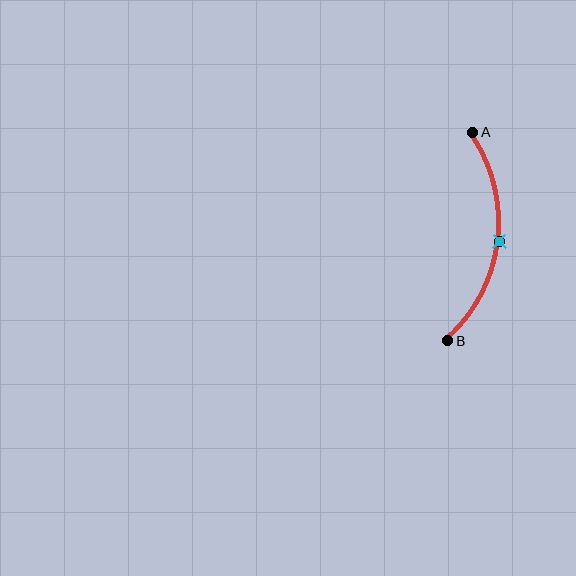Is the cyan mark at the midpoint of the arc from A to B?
Yes. The cyan mark lies on the arc at equal arc-length from both A and B — it is the arc midpoint.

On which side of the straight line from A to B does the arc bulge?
The arc bulges to the right of the straight line connecting A and B.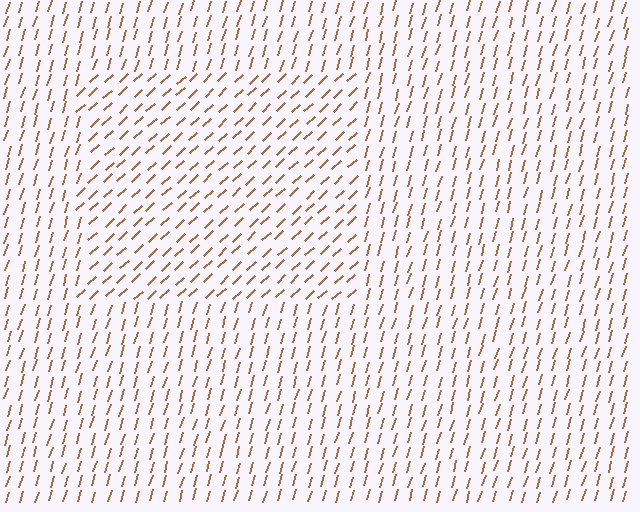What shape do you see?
I see a rectangle.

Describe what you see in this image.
The image is filled with small brown line segments. A rectangle region in the image has lines oriented differently from the surrounding lines, creating a visible texture boundary.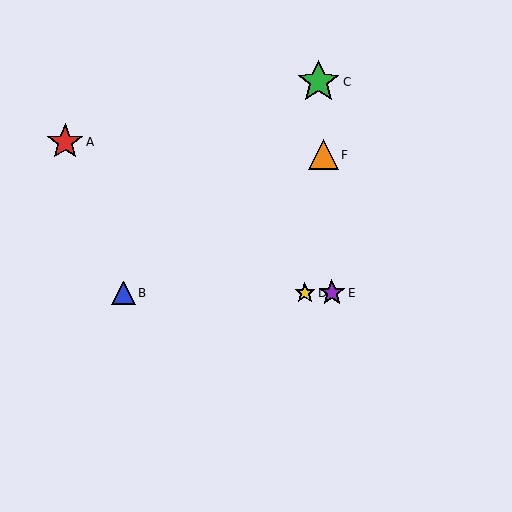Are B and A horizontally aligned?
No, B is at y≈293 and A is at y≈142.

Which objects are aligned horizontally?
Objects B, D, E are aligned horizontally.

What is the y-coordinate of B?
Object B is at y≈293.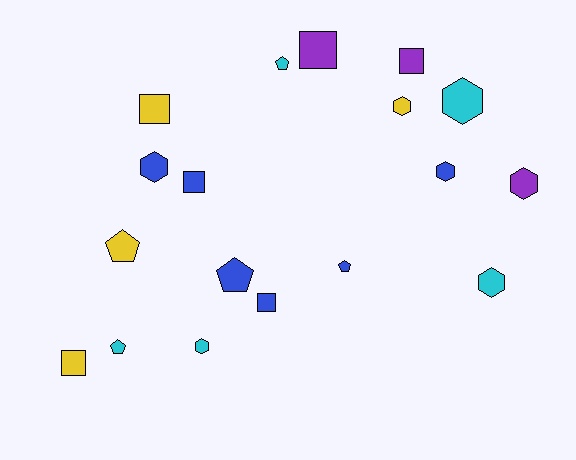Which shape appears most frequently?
Hexagon, with 7 objects.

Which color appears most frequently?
Blue, with 6 objects.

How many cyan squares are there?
There are no cyan squares.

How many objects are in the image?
There are 18 objects.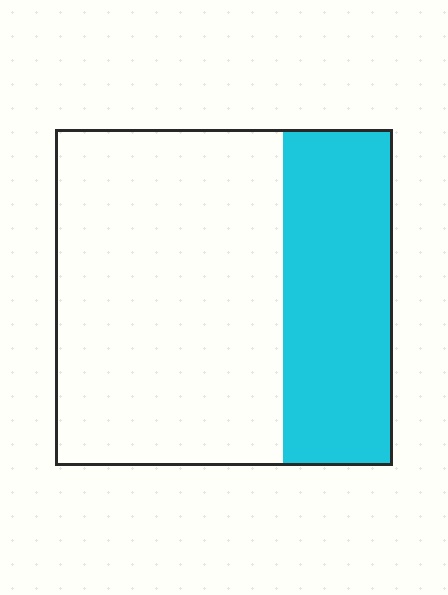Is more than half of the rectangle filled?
No.